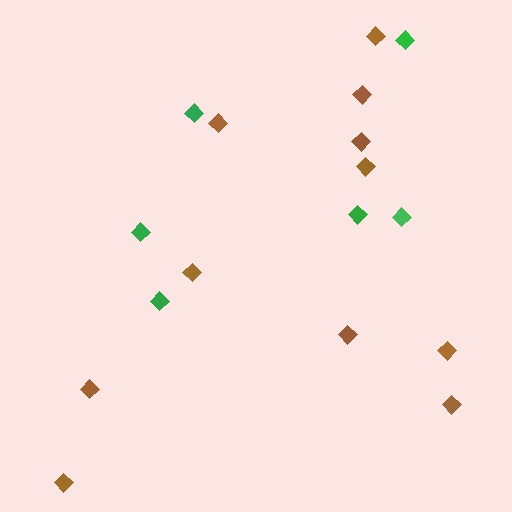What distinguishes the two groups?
There are 2 groups: one group of green diamonds (6) and one group of brown diamonds (11).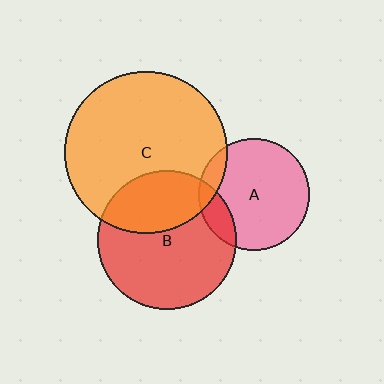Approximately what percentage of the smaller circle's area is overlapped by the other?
Approximately 10%.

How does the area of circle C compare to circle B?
Approximately 1.4 times.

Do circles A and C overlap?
Yes.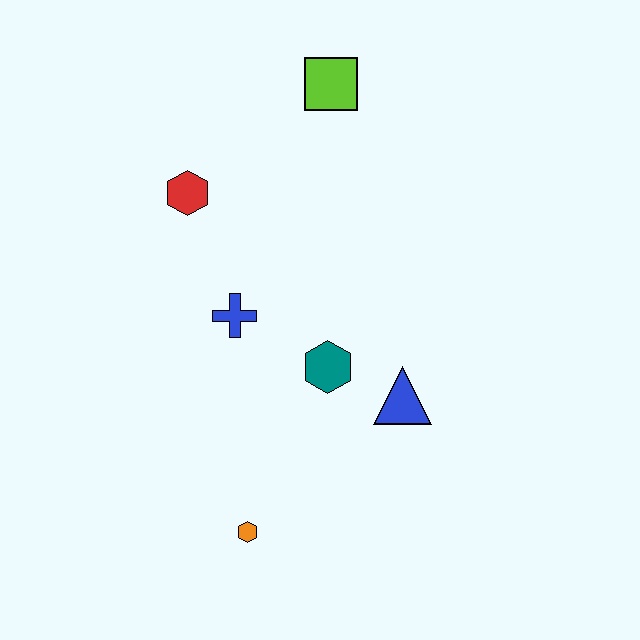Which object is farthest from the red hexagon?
The orange hexagon is farthest from the red hexagon.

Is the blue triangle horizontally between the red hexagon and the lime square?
No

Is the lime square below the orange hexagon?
No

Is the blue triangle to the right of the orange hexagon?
Yes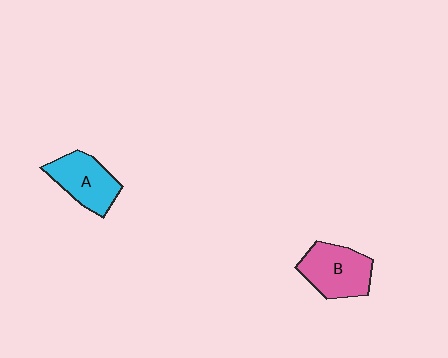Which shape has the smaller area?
Shape A (cyan).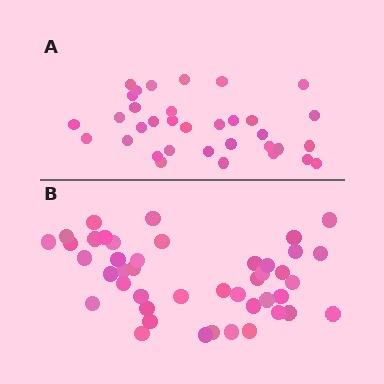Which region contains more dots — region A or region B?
Region B (the bottom region) has more dots.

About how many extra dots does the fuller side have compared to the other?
Region B has roughly 10 or so more dots than region A.